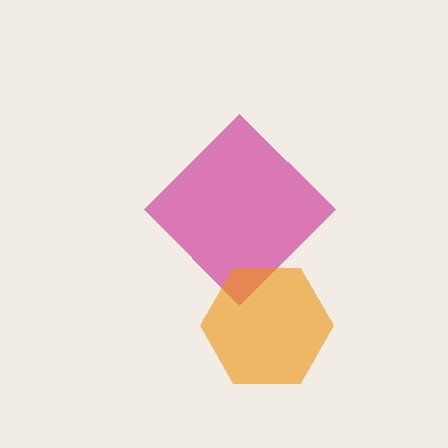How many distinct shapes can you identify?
There are 2 distinct shapes: a magenta diamond, an orange hexagon.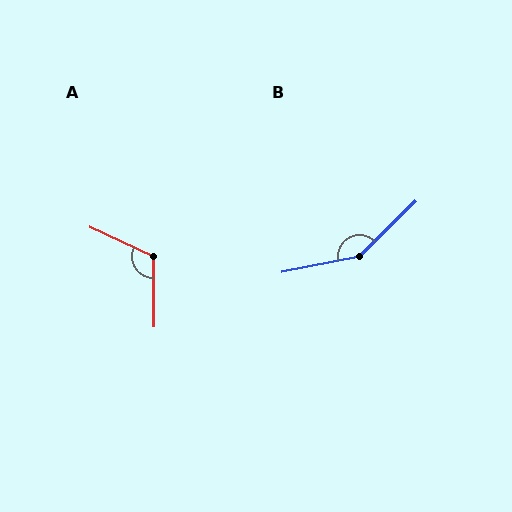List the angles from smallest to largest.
A (116°), B (147°).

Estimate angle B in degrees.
Approximately 147 degrees.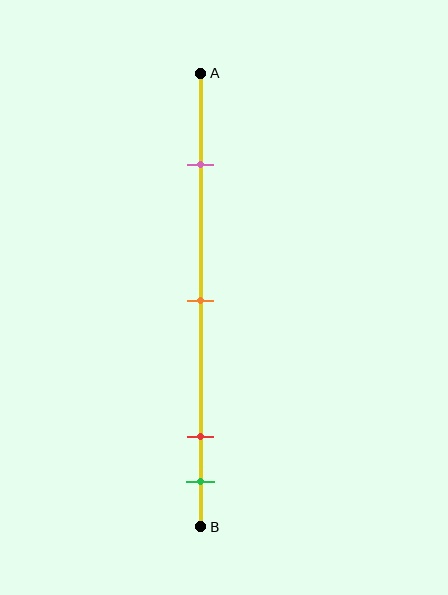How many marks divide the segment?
There are 4 marks dividing the segment.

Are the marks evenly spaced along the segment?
No, the marks are not evenly spaced.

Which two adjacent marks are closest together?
The red and green marks are the closest adjacent pair.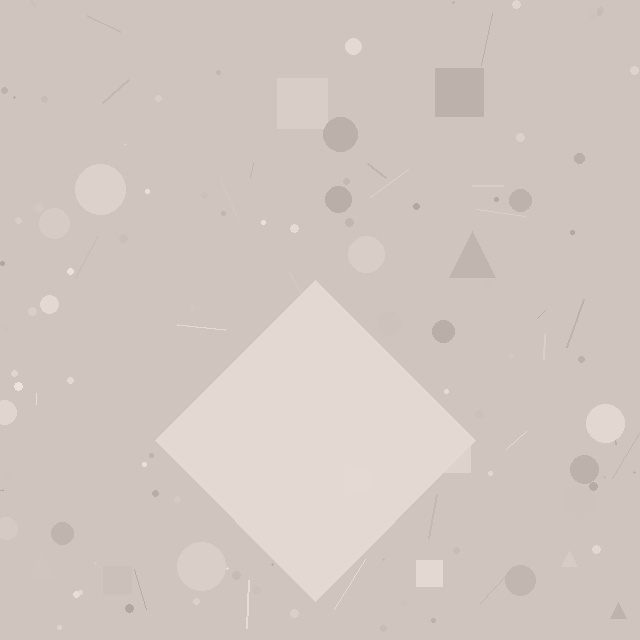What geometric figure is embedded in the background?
A diamond is embedded in the background.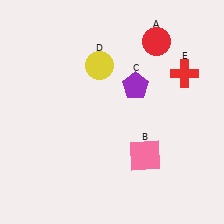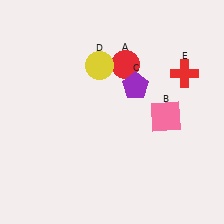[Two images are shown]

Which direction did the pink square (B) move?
The pink square (B) moved up.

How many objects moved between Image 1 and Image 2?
2 objects moved between the two images.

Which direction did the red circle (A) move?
The red circle (A) moved left.